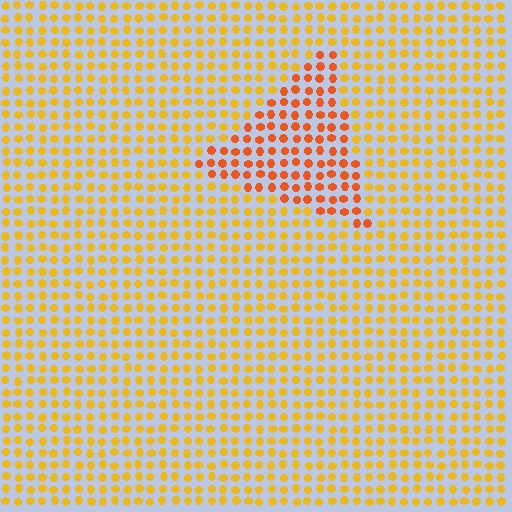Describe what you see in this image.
The image is filled with small yellow elements in a uniform arrangement. A triangle-shaped region is visible where the elements are tinted to a slightly different hue, forming a subtle color boundary.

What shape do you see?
I see a triangle.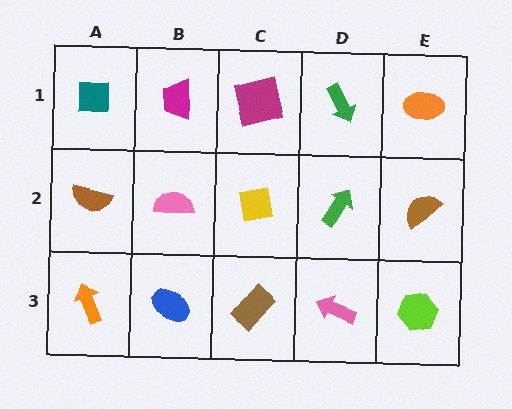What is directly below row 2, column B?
A blue ellipse.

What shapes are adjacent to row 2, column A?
A teal square (row 1, column A), an orange arrow (row 3, column A), a pink semicircle (row 2, column B).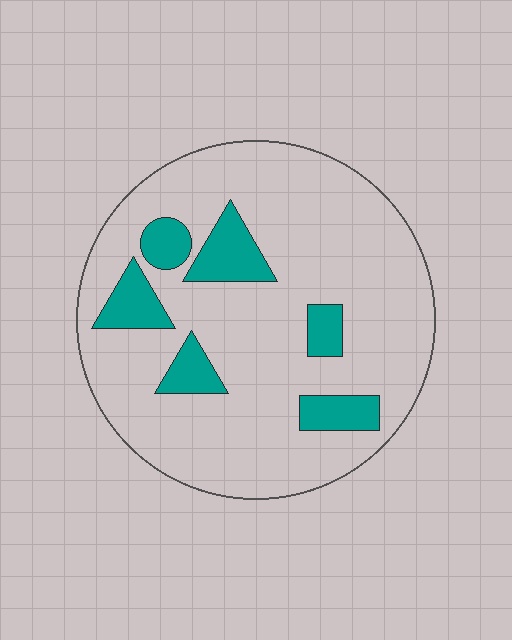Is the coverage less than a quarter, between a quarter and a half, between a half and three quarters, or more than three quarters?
Less than a quarter.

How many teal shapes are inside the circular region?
6.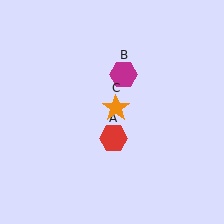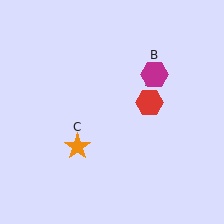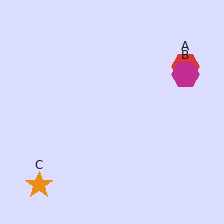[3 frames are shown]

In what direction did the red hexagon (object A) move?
The red hexagon (object A) moved up and to the right.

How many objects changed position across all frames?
3 objects changed position: red hexagon (object A), magenta hexagon (object B), orange star (object C).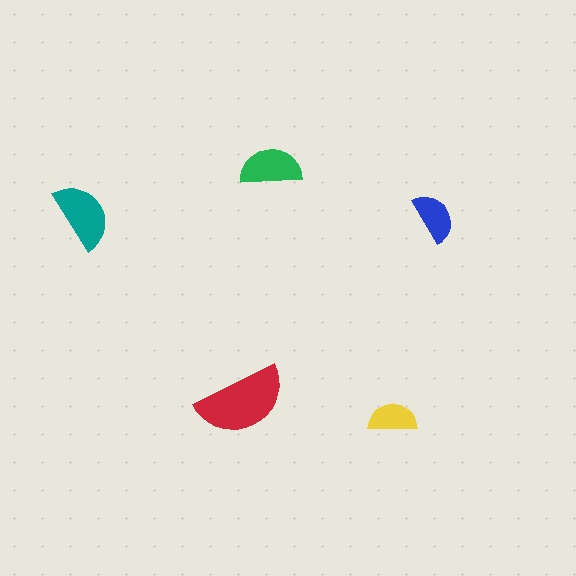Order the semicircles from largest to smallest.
the red one, the teal one, the green one, the blue one, the yellow one.